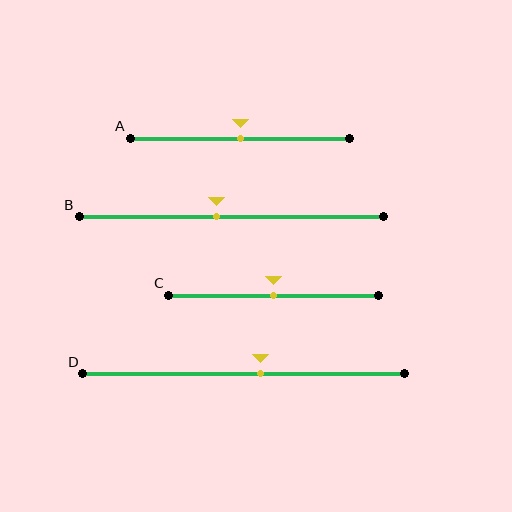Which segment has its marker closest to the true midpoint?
Segment A has its marker closest to the true midpoint.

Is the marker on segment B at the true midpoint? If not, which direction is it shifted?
No, the marker on segment B is shifted to the left by about 5% of the segment length.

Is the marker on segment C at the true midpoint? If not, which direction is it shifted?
Yes, the marker on segment C is at the true midpoint.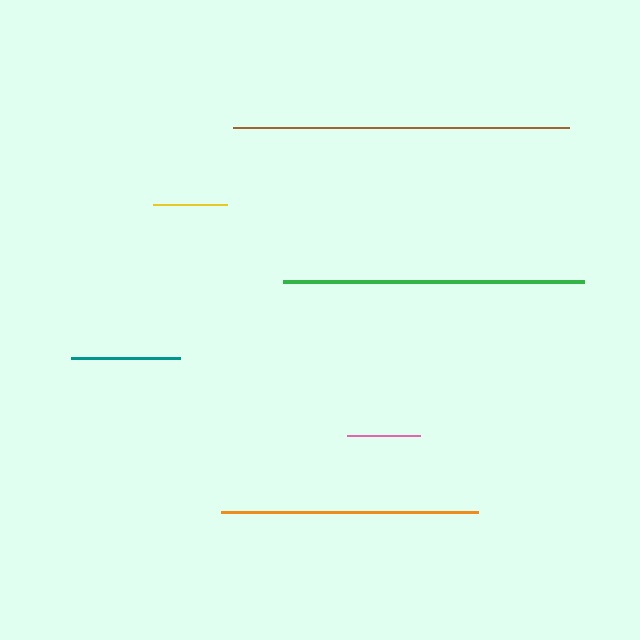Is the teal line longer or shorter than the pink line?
The teal line is longer than the pink line.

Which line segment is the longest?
The brown line is the longest at approximately 336 pixels.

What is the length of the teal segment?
The teal segment is approximately 109 pixels long.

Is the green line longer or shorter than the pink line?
The green line is longer than the pink line.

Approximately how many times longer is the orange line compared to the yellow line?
The orange line is approximately 3.5 times the length of the yellow line.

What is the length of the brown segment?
The brown segment is approximately 336 pixels long.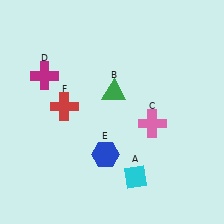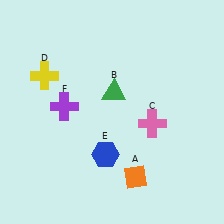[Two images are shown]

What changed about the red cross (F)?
In Image 1, F is red. In Image 2, it changed to purple.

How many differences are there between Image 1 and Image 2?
There are 3 differences between the two images.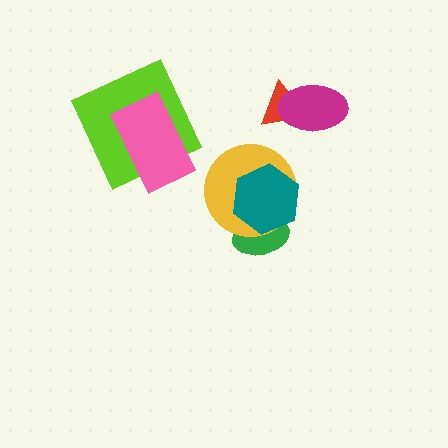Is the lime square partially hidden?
Yes, it is partially covered by another shape.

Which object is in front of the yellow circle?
The teal hexagon is in front of the yellow circle.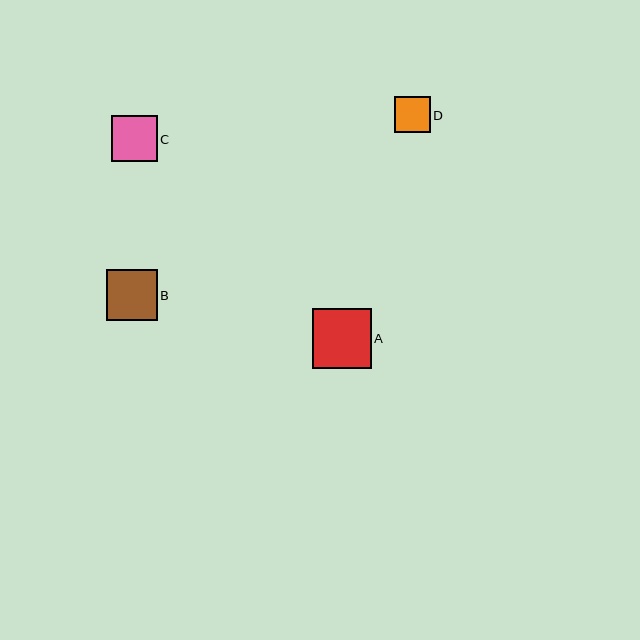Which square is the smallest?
Square D is the smallest with a size of approximately 36 pixels.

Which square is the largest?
Square A is the largest with a size of approximately 59 pixels.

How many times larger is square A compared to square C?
Square A is approximately 1.3 times the size of square C.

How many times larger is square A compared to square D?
Square A is approximately 1.6 times the size of square D.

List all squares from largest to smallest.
From largest to smallest: A, B, C, D.